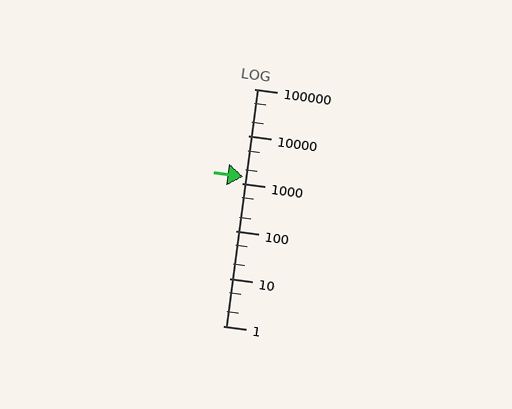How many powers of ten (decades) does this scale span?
The scale spans 5 decades, from 1 to 100000.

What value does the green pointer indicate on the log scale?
The pointer indicates approximately 1400.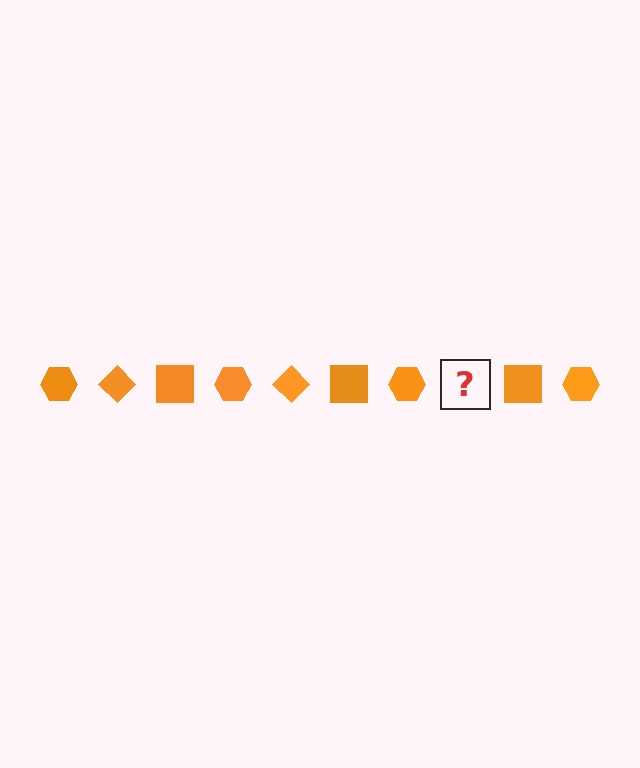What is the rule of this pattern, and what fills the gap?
The rule is that the pattern cycles through hexagon, diamond, square shapes in orange. The gap should be filled with an orange diamond.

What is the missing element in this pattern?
The missing element is an orange diamond.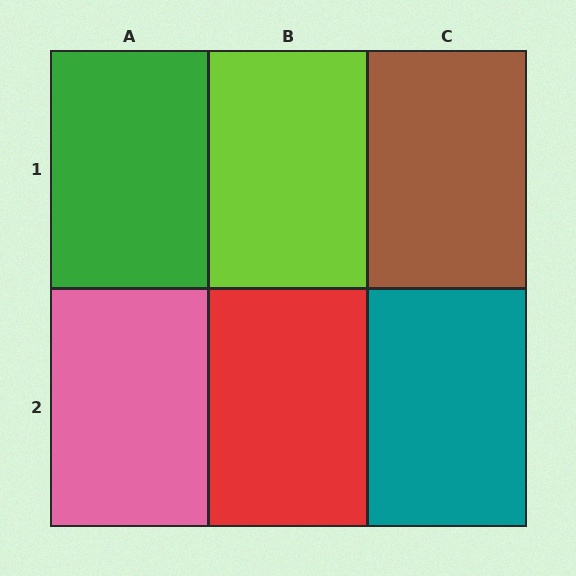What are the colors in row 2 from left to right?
Pink, red, teal.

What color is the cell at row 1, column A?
Green.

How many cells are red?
1 cell is red.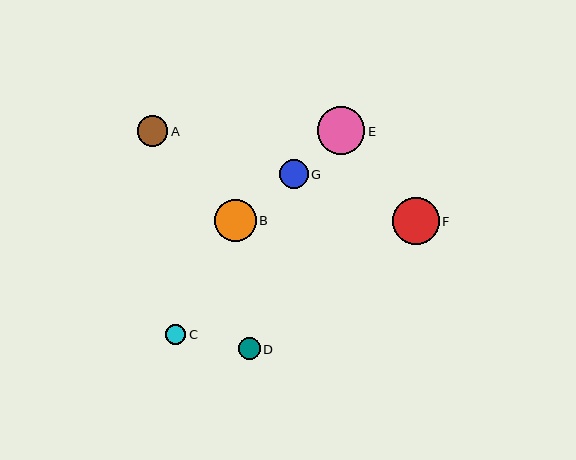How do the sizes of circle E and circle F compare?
Circle E and circle F are approximately the same size.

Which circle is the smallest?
Circle C is the smallest with a size of approximately 20 pixels.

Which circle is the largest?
Circle E is the largest with a size of approximately 47 pixels.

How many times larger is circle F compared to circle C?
Circle F is approximately 2.4 times the size of circle C.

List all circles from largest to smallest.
From largest to smallest: E, F, B, A, G, D, C.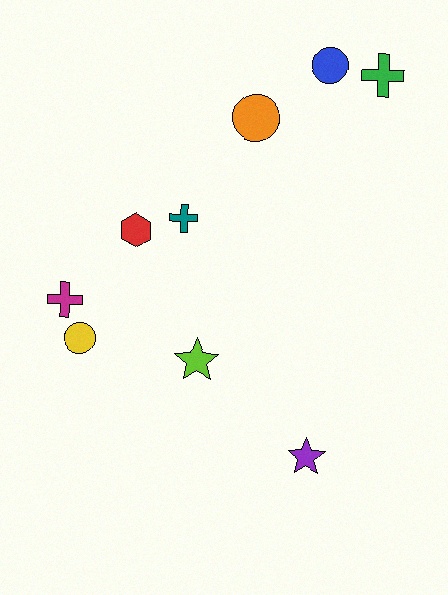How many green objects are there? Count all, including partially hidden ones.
There is 1 green object.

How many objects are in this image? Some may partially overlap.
There are 9 objects.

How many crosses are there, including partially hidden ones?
There are 3 crosses.